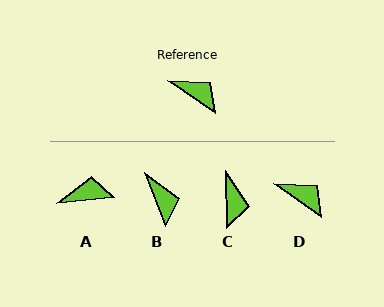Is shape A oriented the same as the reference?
No, it is off by about 41 degrees.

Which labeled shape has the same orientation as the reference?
D.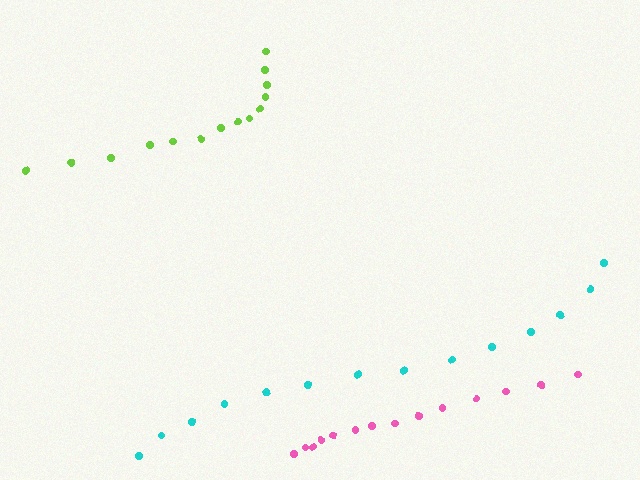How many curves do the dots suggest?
There are 3 distinct paths.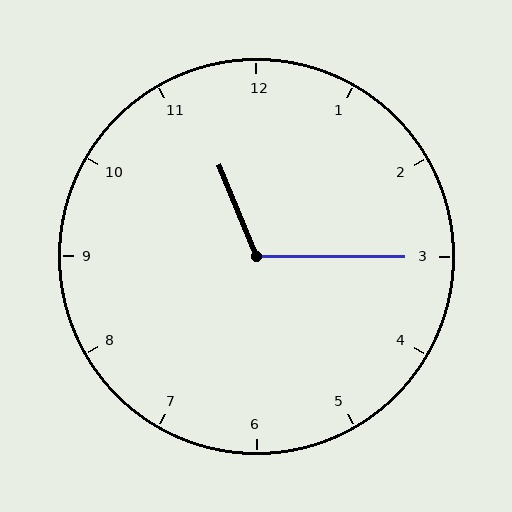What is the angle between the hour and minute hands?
Approximately 112 degrees.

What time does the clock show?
11:15.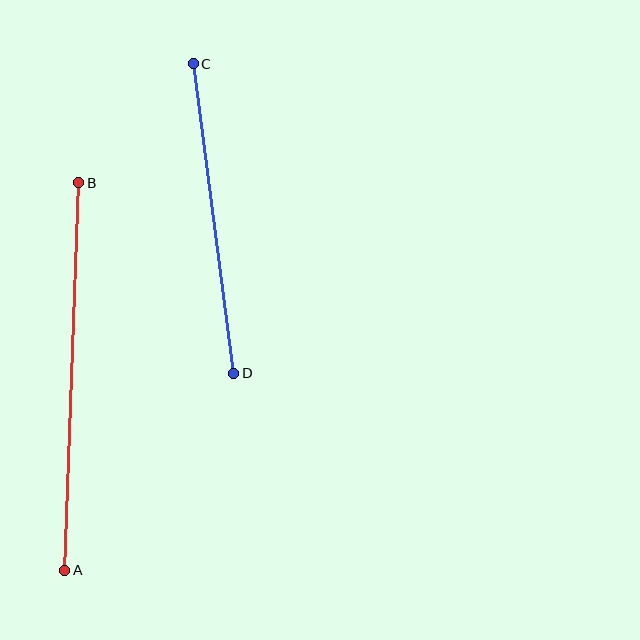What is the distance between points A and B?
The distance is approximately 388 pixels.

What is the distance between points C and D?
The distance is approximately 312 pixels.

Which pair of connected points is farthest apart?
Points A and B are farthest apart.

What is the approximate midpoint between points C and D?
The midpoint is at approximately (213, 219) pixels.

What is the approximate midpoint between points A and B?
The midpoint is at approximately (72, 377) pixels.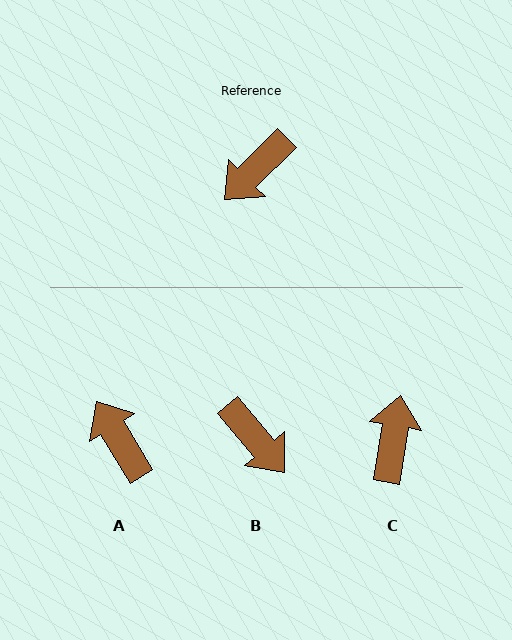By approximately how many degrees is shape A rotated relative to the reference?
Approximately 104 degrees clockwise.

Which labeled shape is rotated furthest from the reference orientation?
C, about 144 degrees away.